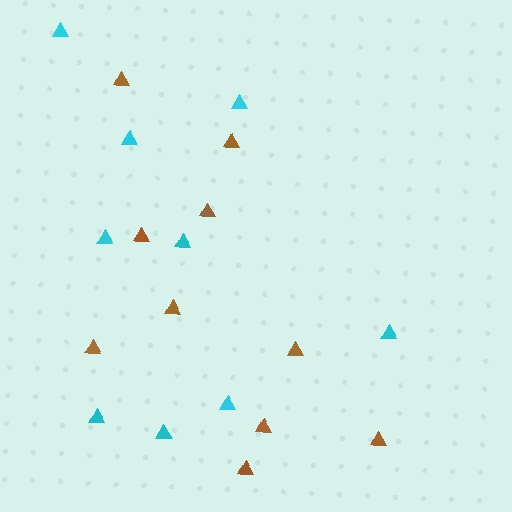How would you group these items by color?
There are 2 groups: one group of brown triangles (10) and one group of cyan triangles (9).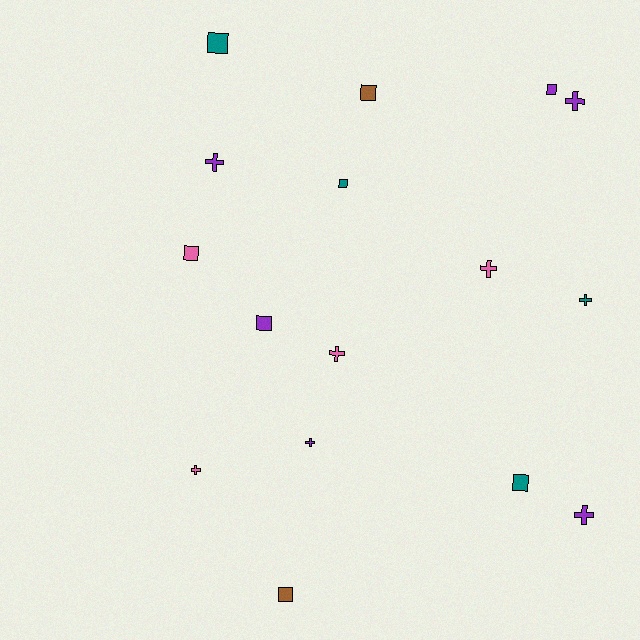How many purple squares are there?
There are 2 purple squares.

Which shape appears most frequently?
Cross, with 8 objects.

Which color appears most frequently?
Purple, with 6 objects.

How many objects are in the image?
There are 16 objects.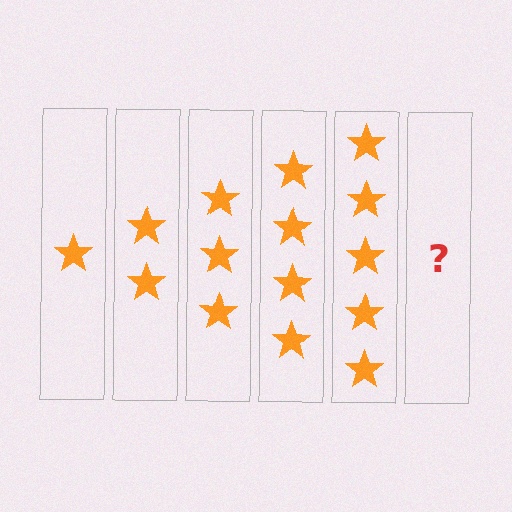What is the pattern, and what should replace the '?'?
The pattern is that each step adds one more star. The '?' should be 6 stars.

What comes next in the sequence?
The next element should be 6 stars.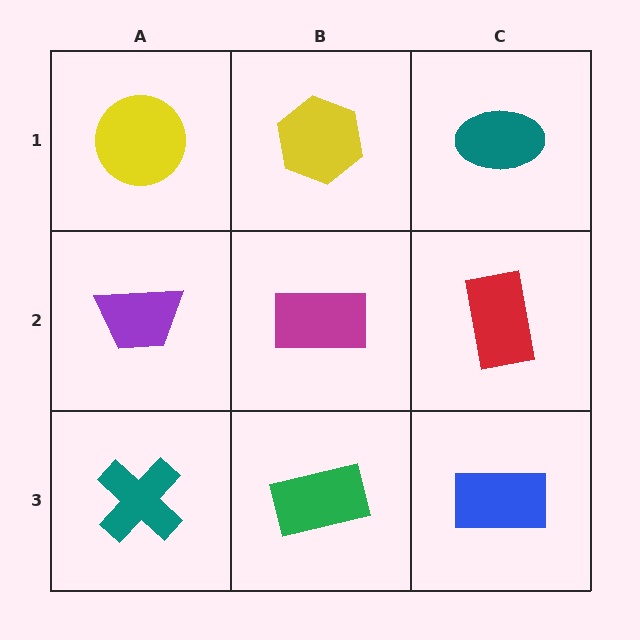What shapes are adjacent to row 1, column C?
A red rectangle (row 2, column C), a yellow hexagon (row 1, column B).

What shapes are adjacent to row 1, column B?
A magenta rectangle (row 2, column B), a yellow circle (row 1, column A), a teal ellipse (row 1, column C).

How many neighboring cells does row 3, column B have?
3.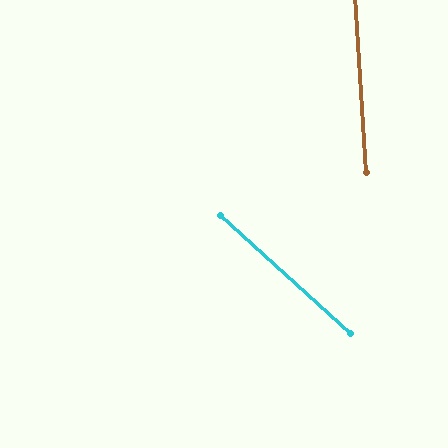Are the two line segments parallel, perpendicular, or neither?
Neither parallel nor perpendicular — they differ by about 44°.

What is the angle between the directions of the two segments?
Approximately 44 degrees.